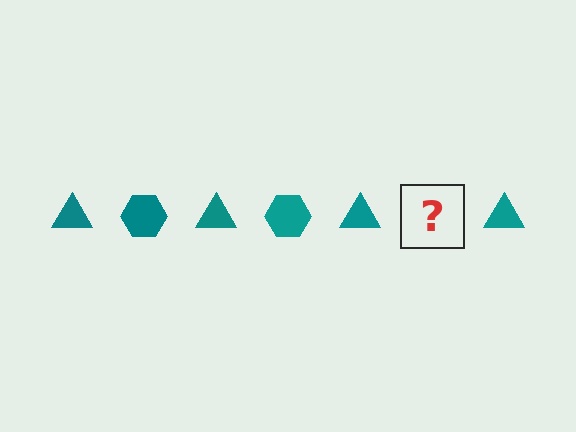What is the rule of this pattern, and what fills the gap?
The rule is that the pattern cycles through triangle, hexagon shapes in teal. The gap should be filled with a teal hexagon.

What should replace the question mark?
The question mark should be replaced with a teal hexagon.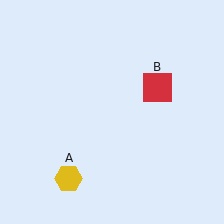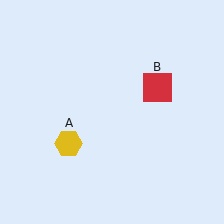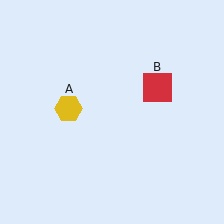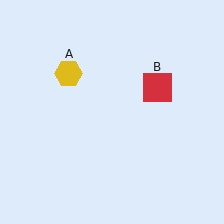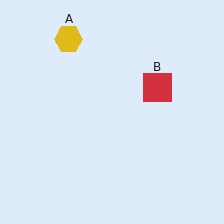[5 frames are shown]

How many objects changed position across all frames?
1 object changed position: yellow hexagon (object A).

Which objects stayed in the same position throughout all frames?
Red square (object B) remained stationary.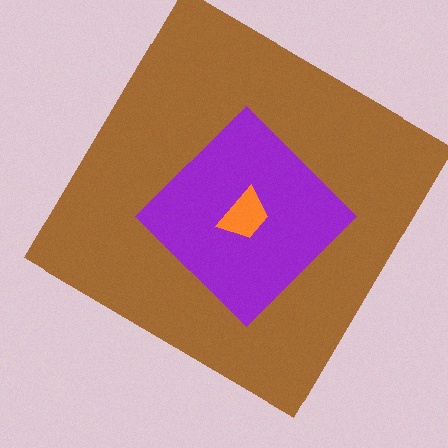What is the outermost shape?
The brown diamond.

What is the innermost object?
The orange trapezoid.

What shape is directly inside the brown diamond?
The purple diamond.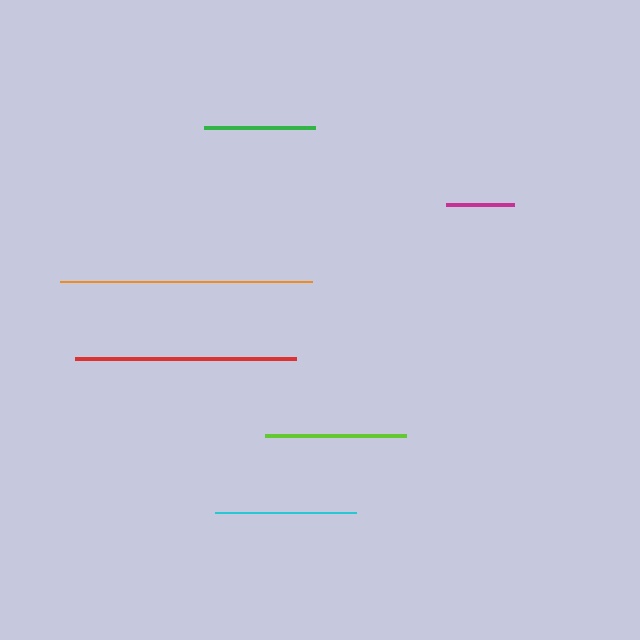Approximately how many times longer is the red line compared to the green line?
The red line is approximately 2.0 times the length of the green line.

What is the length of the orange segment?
The orange segment is approximately 252 pixels long.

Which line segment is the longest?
The orange line is the longest at approximately 252 pixels.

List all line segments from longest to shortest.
From longest to shortest: orange, red, cyan, lime, green, magenta.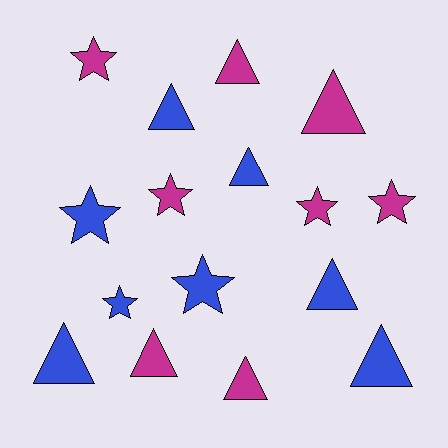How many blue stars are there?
There are 3 blue stars.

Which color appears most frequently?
Magenta, with 8 objects.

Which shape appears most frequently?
Triangle, with 9 objects.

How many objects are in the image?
There are 16 objects.